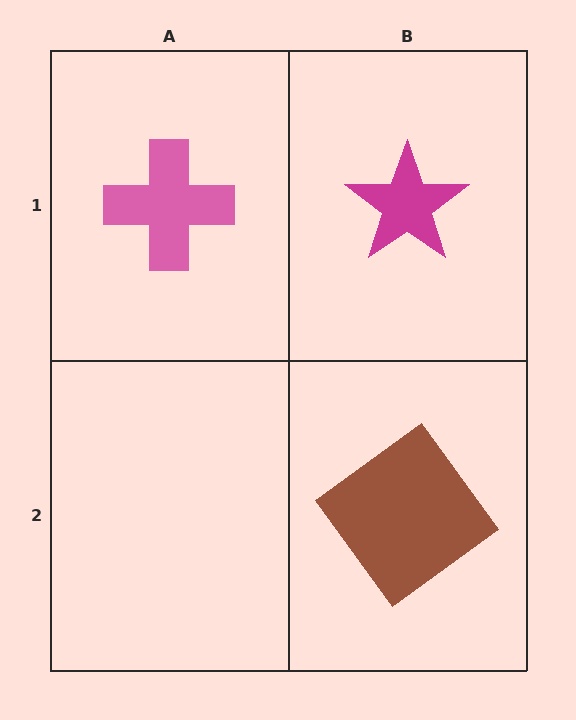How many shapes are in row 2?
1 shape.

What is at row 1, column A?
A pink cross.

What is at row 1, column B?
A magenta star.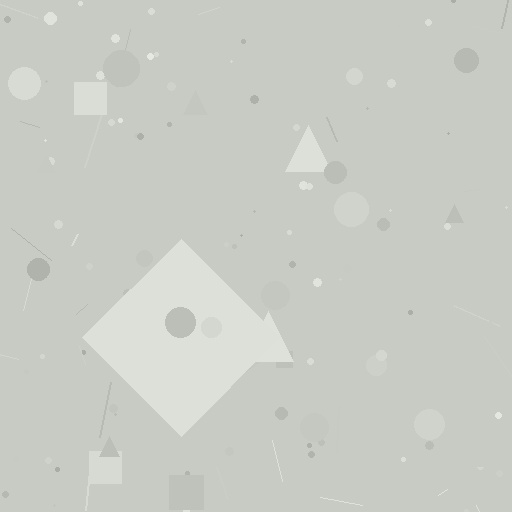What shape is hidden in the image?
A diamond is hidden in the image.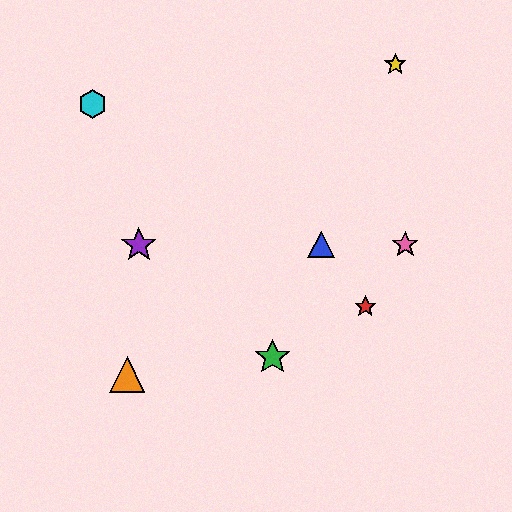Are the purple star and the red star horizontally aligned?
No, the purple star is at y≈245 and the red star is at y≈307.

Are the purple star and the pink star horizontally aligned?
Yes, both are at y≈245.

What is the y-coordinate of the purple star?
The purple star is at y≈245.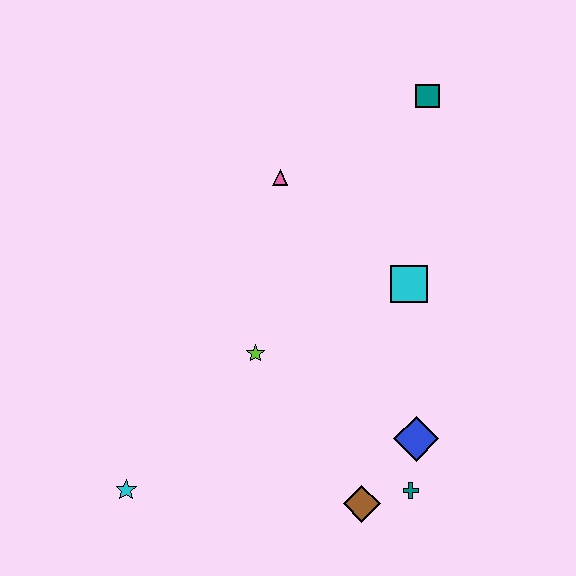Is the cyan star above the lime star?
No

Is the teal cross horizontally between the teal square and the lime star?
Yes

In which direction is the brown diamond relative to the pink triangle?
The brown diamond is below the pink triangle.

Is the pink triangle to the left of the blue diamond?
Yes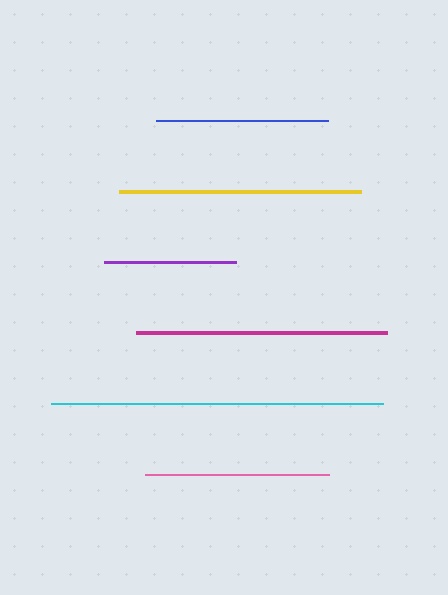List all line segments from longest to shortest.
From longest to shortest: cyan, magenta, yellow, pink, blue, purple.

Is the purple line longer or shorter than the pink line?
The pink line is longer than the purple line.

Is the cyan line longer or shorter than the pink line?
The cyan line is longer than the pink line.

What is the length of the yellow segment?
The yellow segment is approximately 243 pixels long.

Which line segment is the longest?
The cyan line is the longest at approximately 332 pixels.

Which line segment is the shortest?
The purple line is the shortest at approximately 132 pixels.